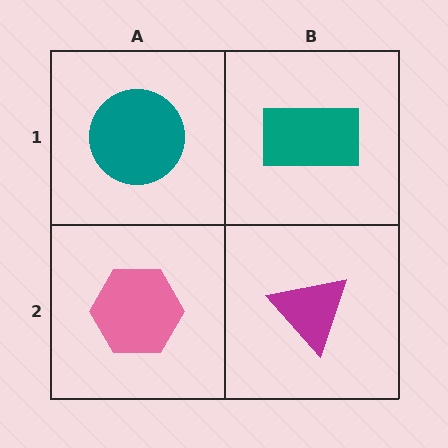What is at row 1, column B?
A teal rectangle.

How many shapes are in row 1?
2 shapes.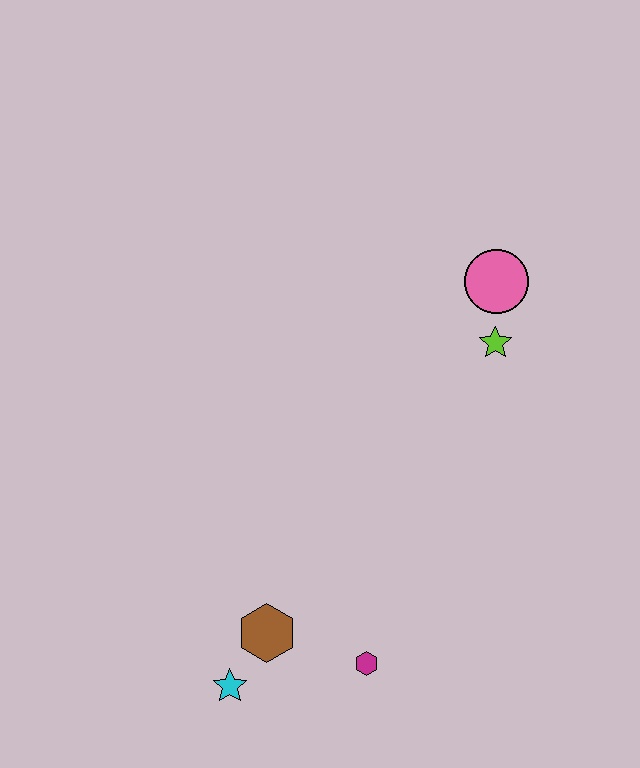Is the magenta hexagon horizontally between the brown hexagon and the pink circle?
Yes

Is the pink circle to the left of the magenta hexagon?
No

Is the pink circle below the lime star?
No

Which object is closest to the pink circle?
The lime star is closest to the pink circle.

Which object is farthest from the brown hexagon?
The pink circle is farthest from the brown hexagon.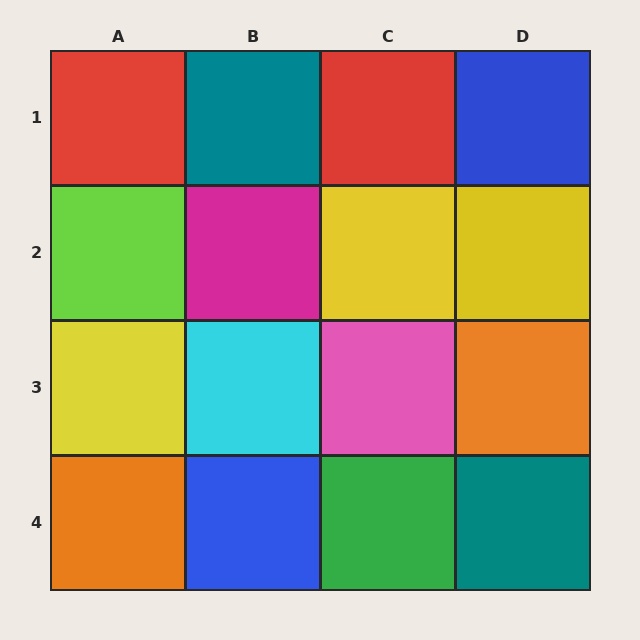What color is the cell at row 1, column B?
Teal.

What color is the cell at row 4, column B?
Blue.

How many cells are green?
1 cell is green.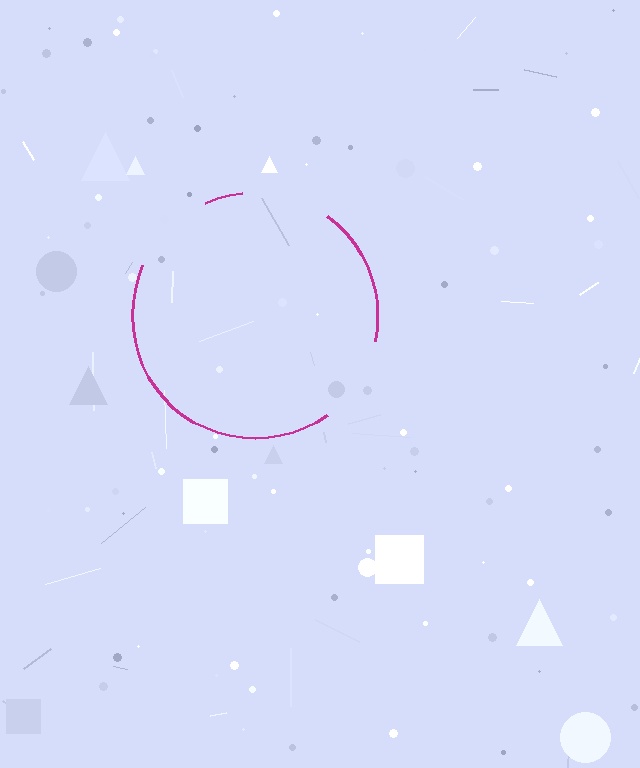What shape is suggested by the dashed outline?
The dashed outline suggests a circle.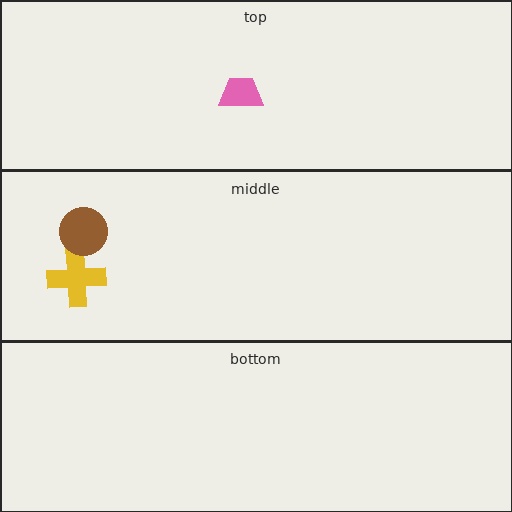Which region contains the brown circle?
The middle region.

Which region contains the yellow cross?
The middle region.